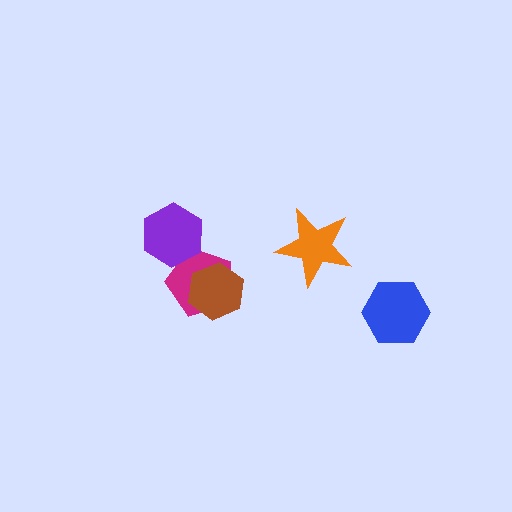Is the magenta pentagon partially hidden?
Yes, it is partially covered by another shape.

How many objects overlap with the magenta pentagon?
2 objects overlap with the magenta pentagon.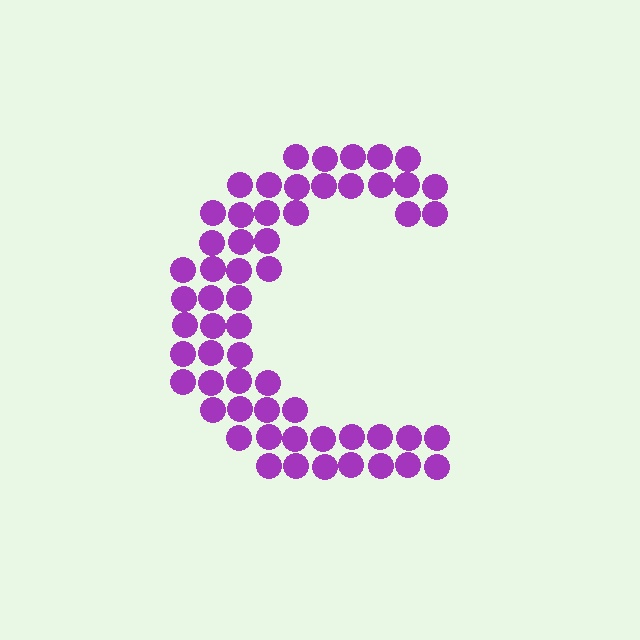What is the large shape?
The large shape is the letter C.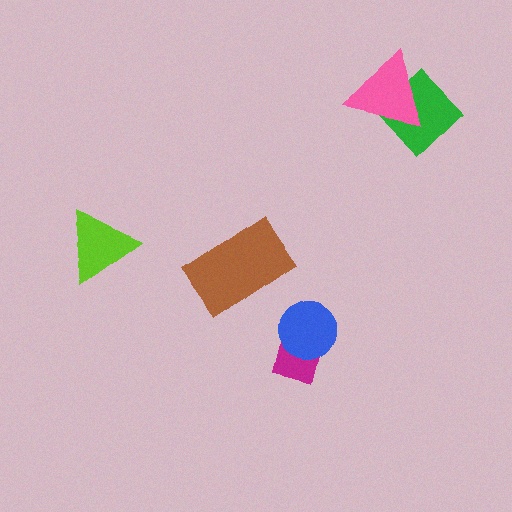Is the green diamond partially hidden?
Yes, it is partially covered by another shape.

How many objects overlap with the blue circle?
1 object overlaps with the blue circle.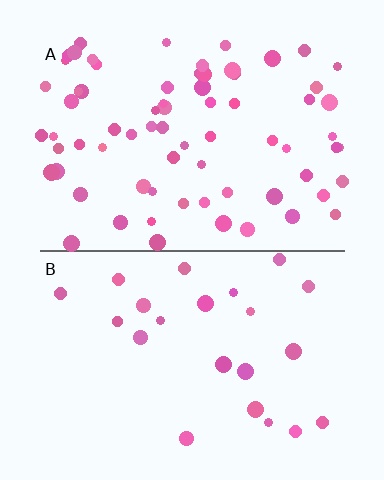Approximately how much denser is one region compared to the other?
Approximately 3.1× — region A over region B.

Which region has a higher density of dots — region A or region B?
A (the top).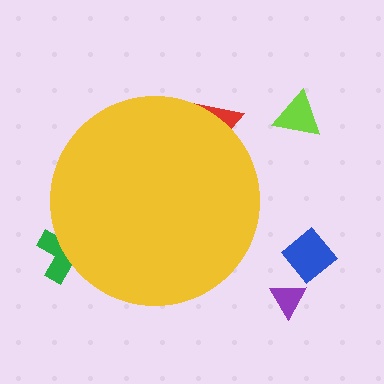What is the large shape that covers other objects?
A yellow circle.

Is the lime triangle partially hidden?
No, the lime triangle is fully visible.